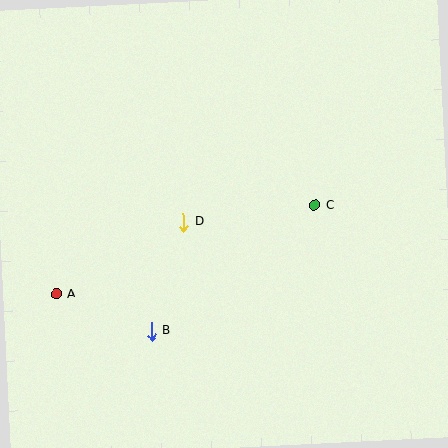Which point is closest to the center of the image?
Point D at (183, 222) is closest to the center.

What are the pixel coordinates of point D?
Point D is at (183, 222).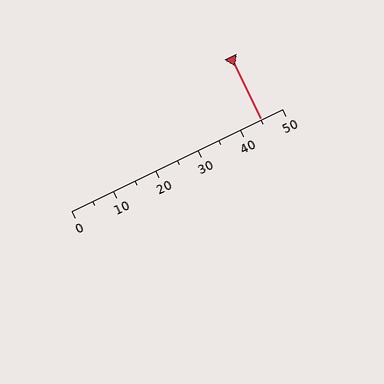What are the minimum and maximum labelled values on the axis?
The axis runs from 0 to 50.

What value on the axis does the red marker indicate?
The marker indicates approximately 45.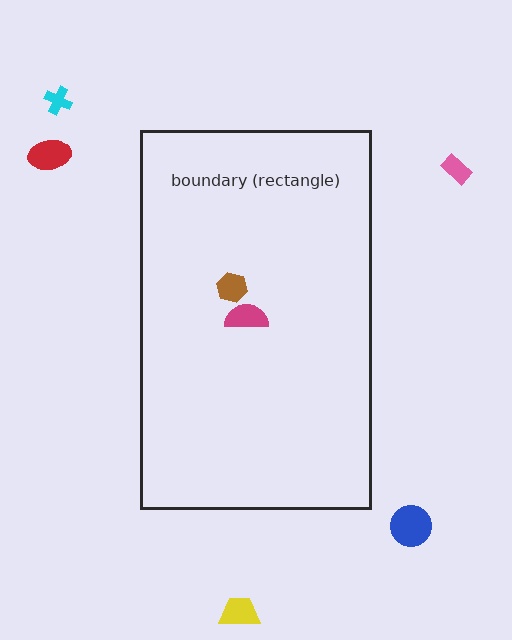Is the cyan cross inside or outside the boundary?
Outside.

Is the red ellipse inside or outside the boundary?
Outside.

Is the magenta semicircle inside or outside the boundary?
Inside.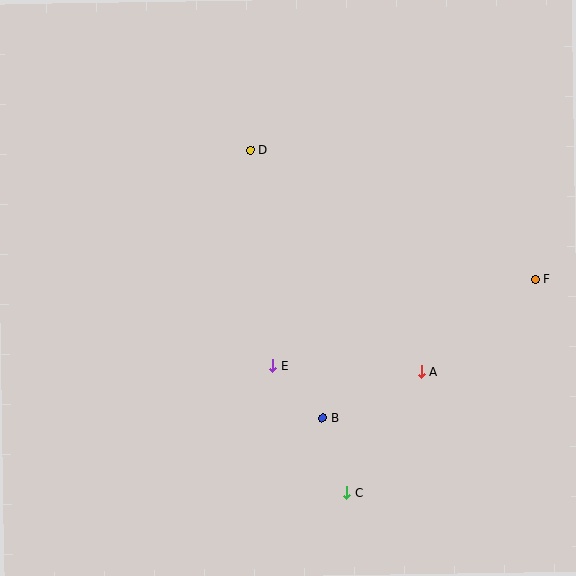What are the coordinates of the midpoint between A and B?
The midpoint between A and B is at (372, 395).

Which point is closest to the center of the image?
Point E at (273, 366) is closest to the center.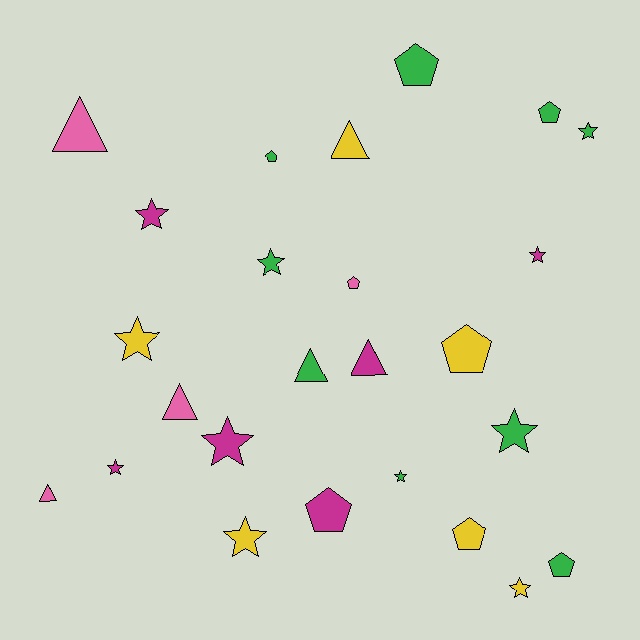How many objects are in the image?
There are 25 objects.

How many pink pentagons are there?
There is 1 pink pentagon.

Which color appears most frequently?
Green, with 9 objects.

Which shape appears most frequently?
Star, with 11 objects.